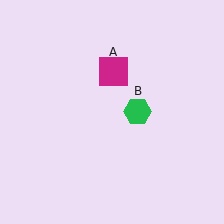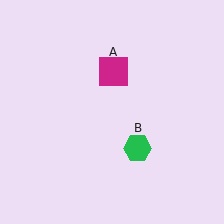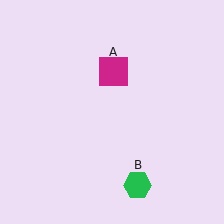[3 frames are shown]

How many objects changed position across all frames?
1 object changed position: green hexagon (object B).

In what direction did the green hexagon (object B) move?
The green hexagon (object B) moved down.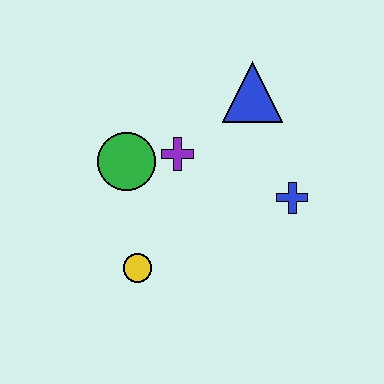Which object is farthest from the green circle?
The blue cross is farthest from the green circle.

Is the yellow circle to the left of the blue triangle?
Yes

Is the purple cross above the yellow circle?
Yes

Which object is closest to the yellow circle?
The green circle is closest to the yellow circle.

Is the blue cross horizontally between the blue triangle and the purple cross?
No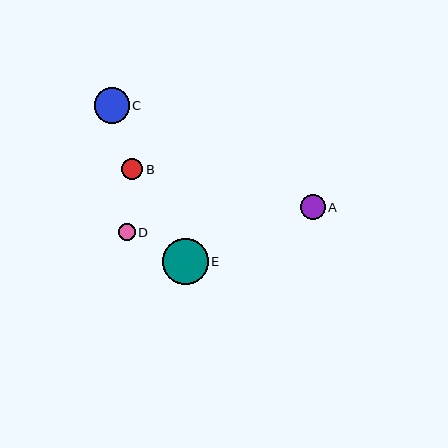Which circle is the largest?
Circle E is the largest with a size of approximately 46 pixels.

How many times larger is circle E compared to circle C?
Circle E is approximately 1.3 times the size of circle C.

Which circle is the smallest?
Circle D is the smallest with a size of approximately 16 pixels.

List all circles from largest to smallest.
From largest to smallest: E, C, A, B, D.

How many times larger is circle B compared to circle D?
Circle B is approximately 1.3 times the size of circle D.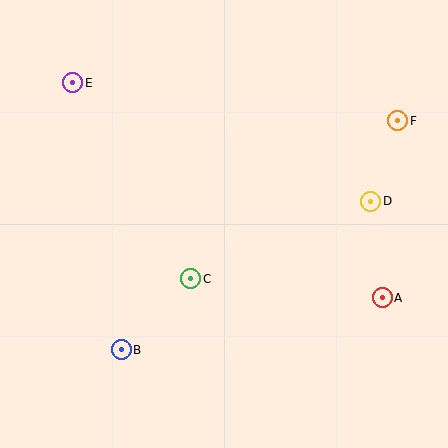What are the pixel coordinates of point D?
Point D is at (371, 201).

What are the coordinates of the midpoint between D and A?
The midpoint between D and A is at (377, 249).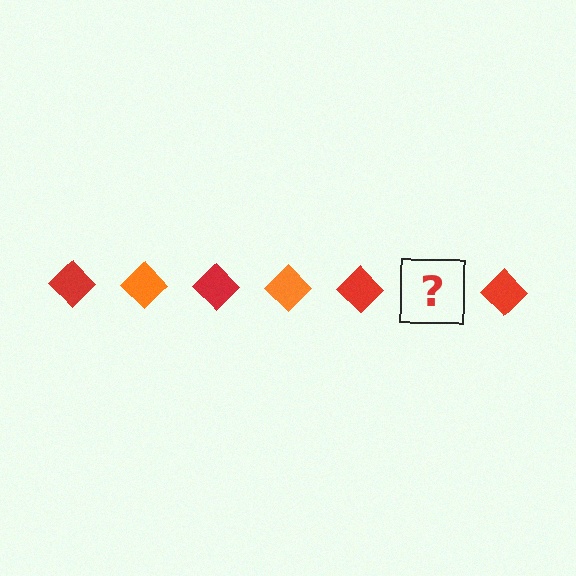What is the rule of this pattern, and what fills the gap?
The rule is that the pattern cycles through red, orange diamonds. The gap should be filled with an orange diamond.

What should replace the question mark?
The question mark should be replaced with an orange diamond.